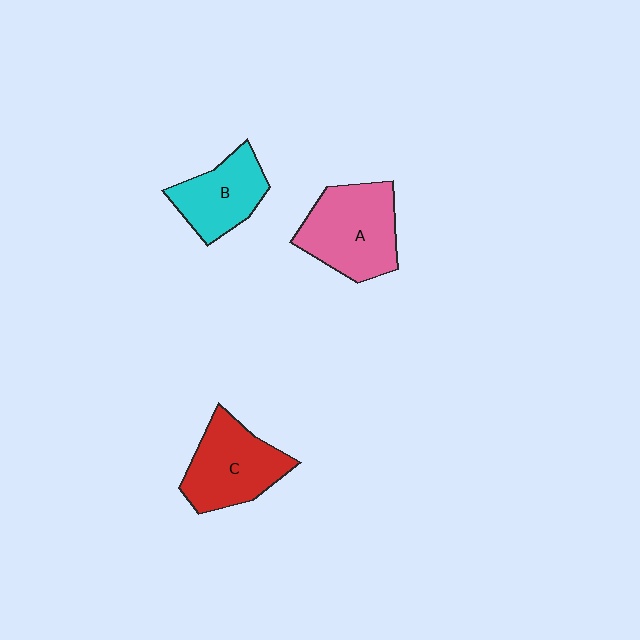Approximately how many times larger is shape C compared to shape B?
Approximately 1.2 times.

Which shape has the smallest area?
Shape B (cyan).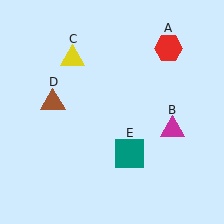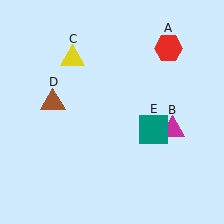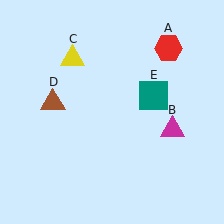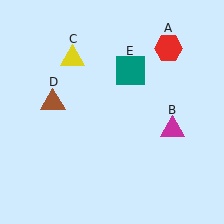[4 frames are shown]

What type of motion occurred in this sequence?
The teal square (object E) rotated counterclockwise around the center of the scene.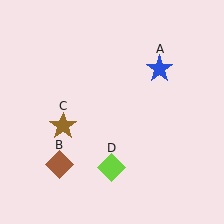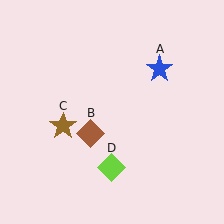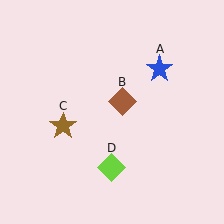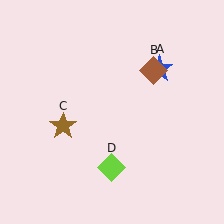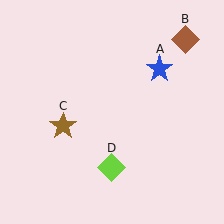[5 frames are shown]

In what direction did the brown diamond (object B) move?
The brown diamond (object B) moved up and to the right.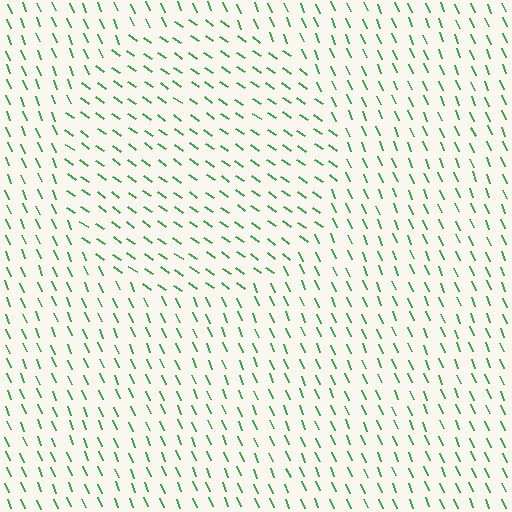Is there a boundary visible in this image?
Yes, there is a texture boundary formed by a change in line orientation.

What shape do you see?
I see a circle.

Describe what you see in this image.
The image is filled with small green line segments. A circle region in the image has lines oriented differently from the surrounding lines, creating a visible texture boundary.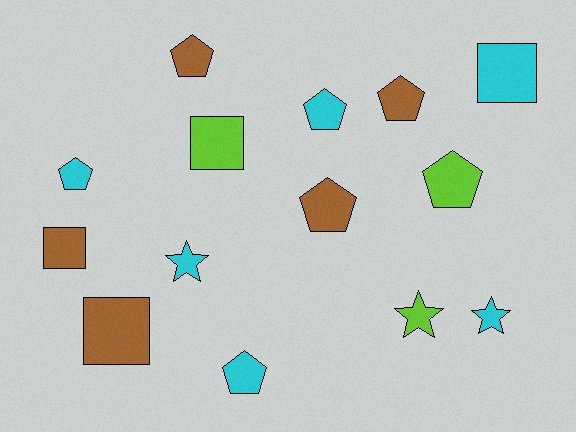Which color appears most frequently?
Cyan, with 6 objects.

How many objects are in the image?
There are 14 objects.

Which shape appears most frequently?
Pentagon, with 7 objects.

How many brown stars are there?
There are no brown stars.